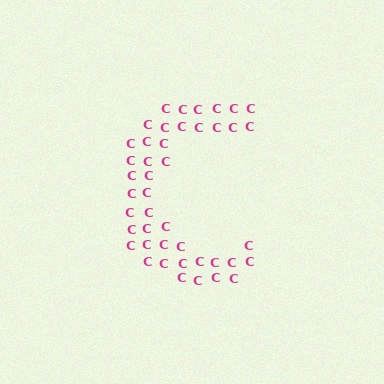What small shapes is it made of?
It is made of small letter C's.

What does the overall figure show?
The overall figure shows the letter C.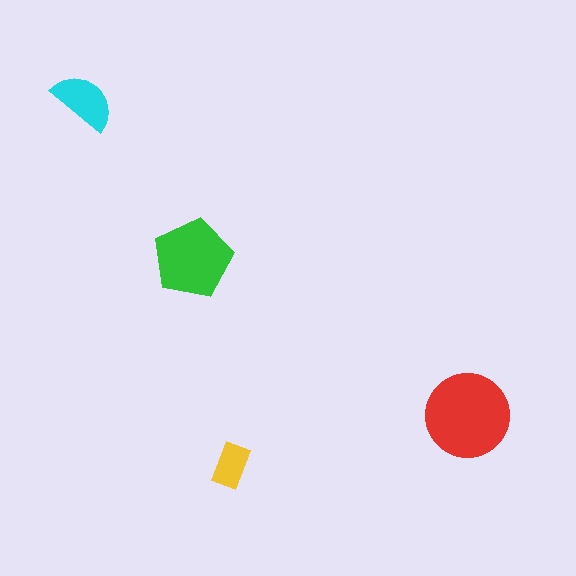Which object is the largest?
The red circle.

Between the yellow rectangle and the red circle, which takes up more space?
The red circle.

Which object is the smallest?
The yellow rectangle.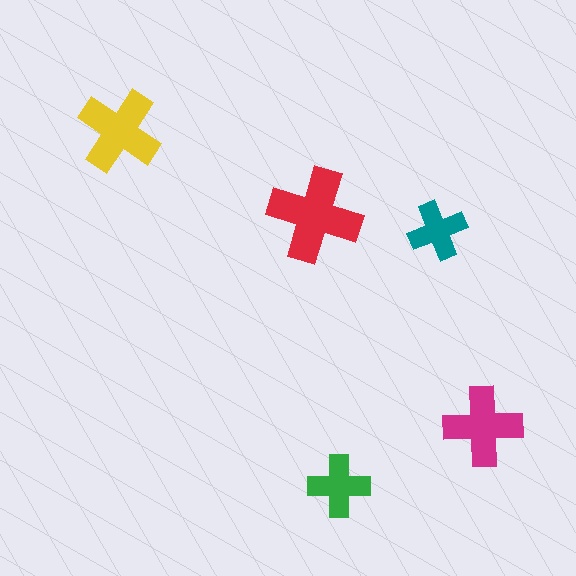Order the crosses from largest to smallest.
the red one, the yellow one, the magenta one, the green one, the teal one.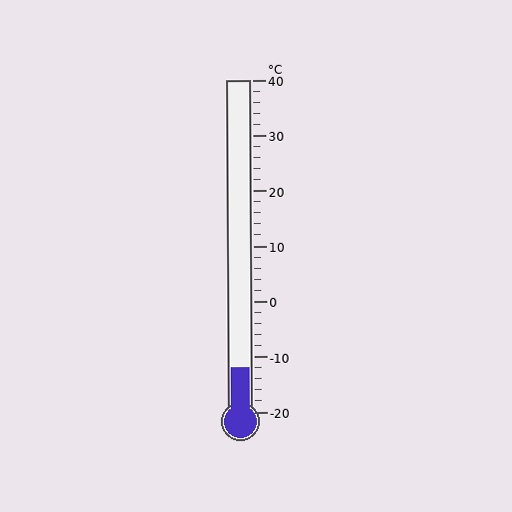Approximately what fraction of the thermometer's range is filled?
The thermometer is filled to approximately 15% of its range.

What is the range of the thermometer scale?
The thermometer scale ranges from -20°C to 40°C.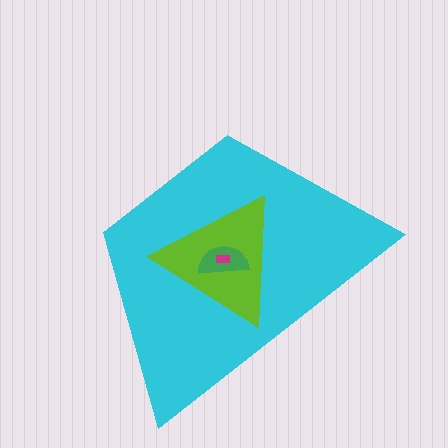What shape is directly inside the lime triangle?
The green semicircle.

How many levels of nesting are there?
4.